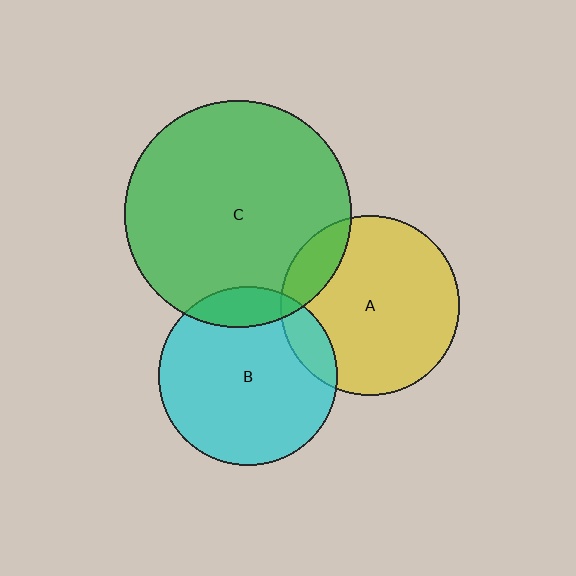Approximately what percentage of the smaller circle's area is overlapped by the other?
Approximately 15%.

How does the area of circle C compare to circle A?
Approximately 1.6 times.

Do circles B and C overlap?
Yes.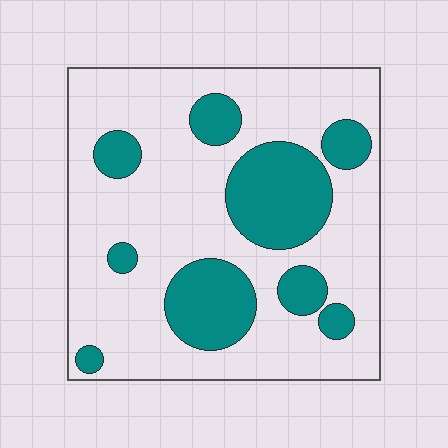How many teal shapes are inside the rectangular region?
9.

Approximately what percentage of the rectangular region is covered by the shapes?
Approximately 25%.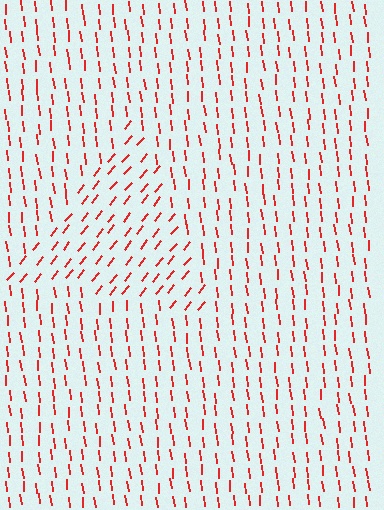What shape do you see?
I see a triangle.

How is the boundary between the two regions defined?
The boundary is defined purely by a change in line orientation (approximately 45 degrees difference). All lines are the same color and thickness.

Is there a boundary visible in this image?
Yes, there is a texture boundary formed by a change in line orientation.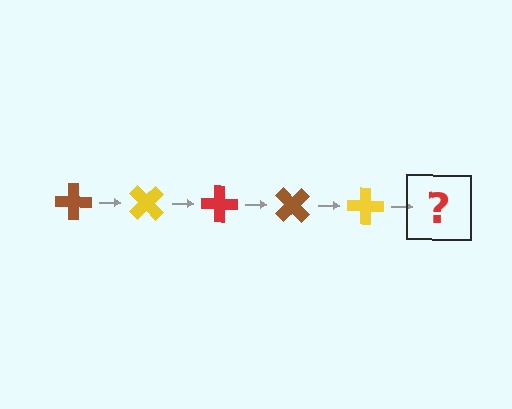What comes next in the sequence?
The next element should be a red cross, rotated 225 degrees from the start.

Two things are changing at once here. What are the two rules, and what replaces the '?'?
The two rules are that it rotates 45 degrees each step and the color cycles through brown, yellow, and red. The '?' should be a red cross, rotated 225 degrees from the start.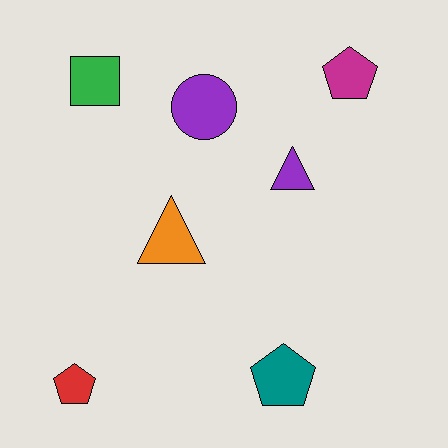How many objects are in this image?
There are 7 objects.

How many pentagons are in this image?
There are 3 pentagons.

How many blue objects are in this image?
There are no blue objects.